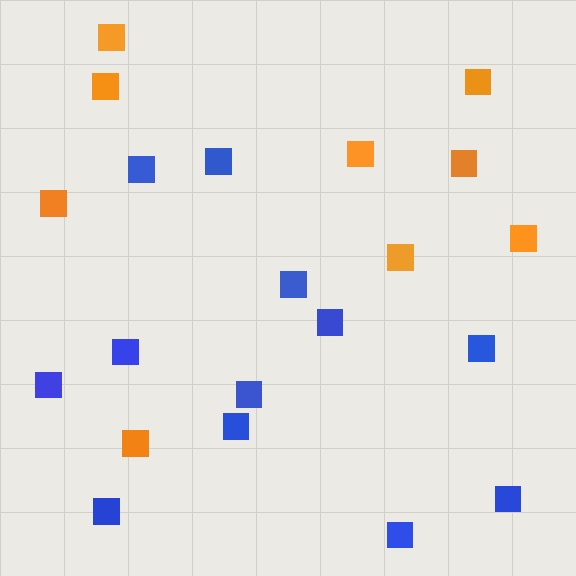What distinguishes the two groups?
There are 2 groups: one group of orange squares (9) and one group of blue squares (12).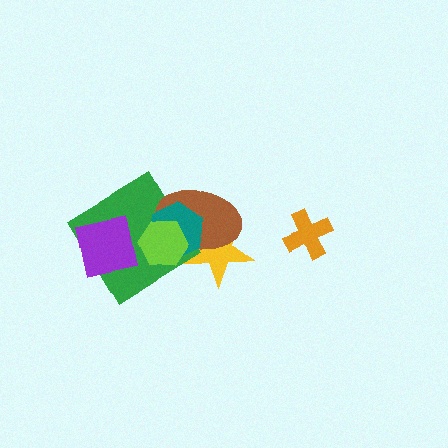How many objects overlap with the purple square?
1 object overlaps with the purple square.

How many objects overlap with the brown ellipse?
4 objects overlap with the brown ellipse.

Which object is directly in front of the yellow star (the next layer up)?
The brown ellipse is directly in front of the yellow star.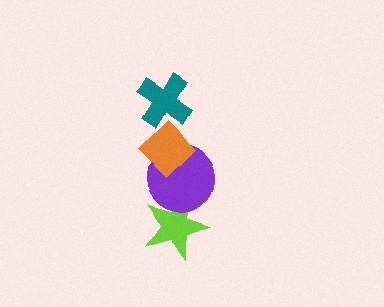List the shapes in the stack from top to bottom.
From top to bottom: the teal cross, the orange diamond, the purple circle, the lime star.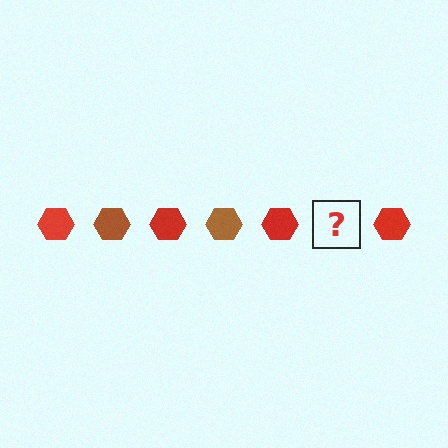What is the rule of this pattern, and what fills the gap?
The rule is that the pattern cycles through red, brown hexagons. The gap should be filled with a brown hexagon.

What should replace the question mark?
The question mark should be replaced with a brown hexagon.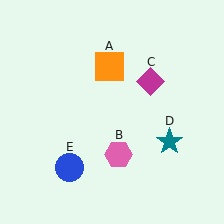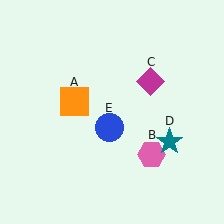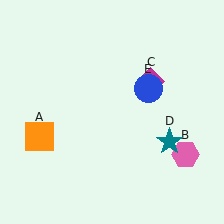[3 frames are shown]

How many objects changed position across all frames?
3 objects changed position: orange square (object A), pink hexagon (object B), blue circle (object E).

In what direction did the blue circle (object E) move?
The blue circle (object E) moved up and to the right.